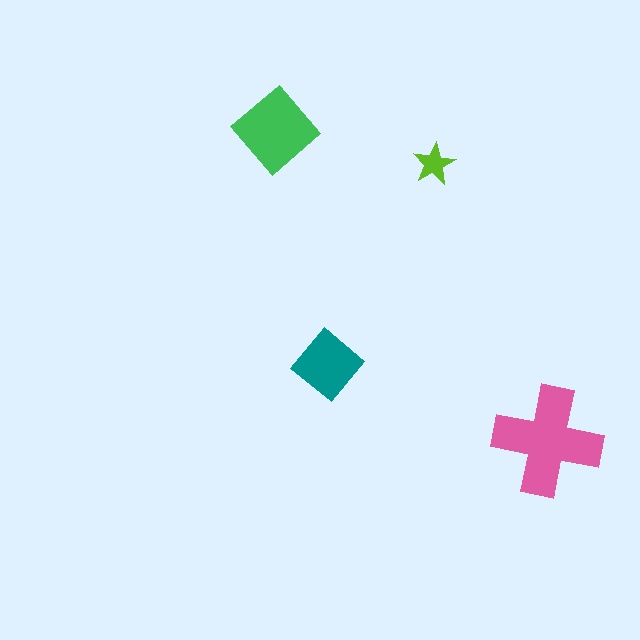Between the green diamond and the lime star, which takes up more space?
The green diamond.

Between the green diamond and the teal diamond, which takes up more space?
The green diamond.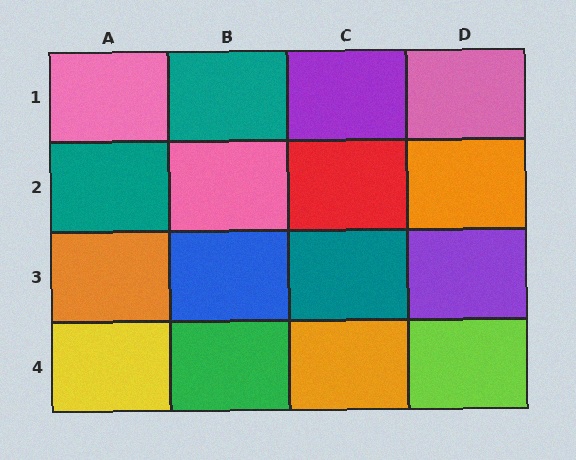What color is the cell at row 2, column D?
Orange.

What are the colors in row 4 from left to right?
Yellow, green, orange, lime.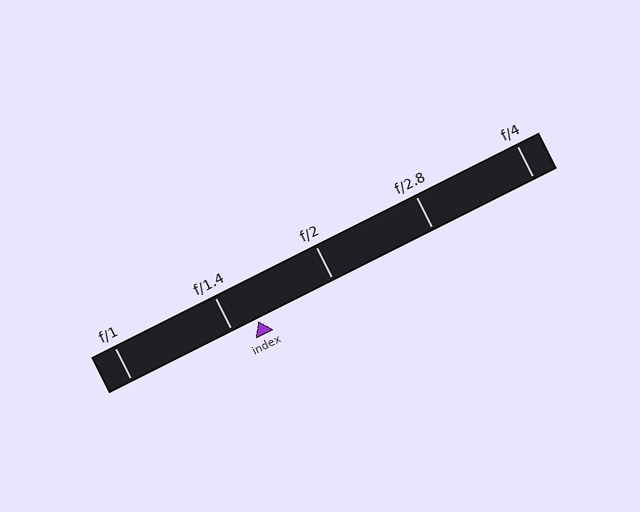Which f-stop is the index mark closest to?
The index mark is closest to f/1.4.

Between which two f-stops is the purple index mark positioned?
The index mark is between f/1.4 and f/2.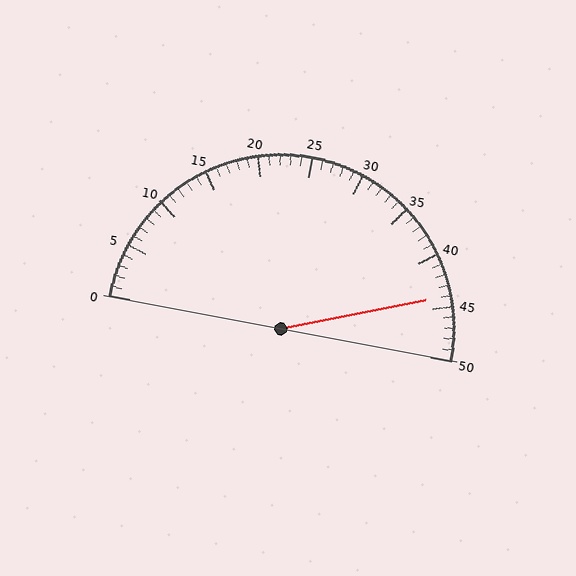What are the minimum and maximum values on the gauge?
The gauge ranges from 0 to 50.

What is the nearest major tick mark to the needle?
The nearest major tick mark is 45.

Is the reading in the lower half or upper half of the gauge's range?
The reading is in the upper half of the range (0 to 50).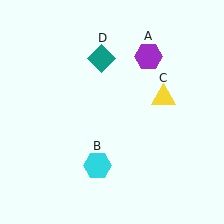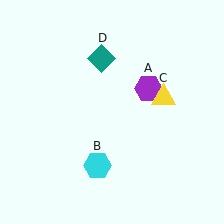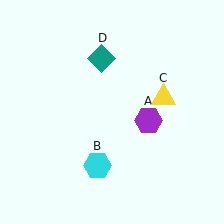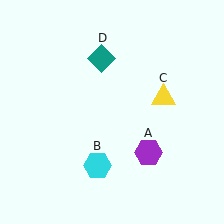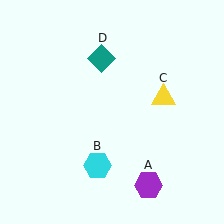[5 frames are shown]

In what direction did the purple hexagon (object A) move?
The purple hexagon (object A) moved down.